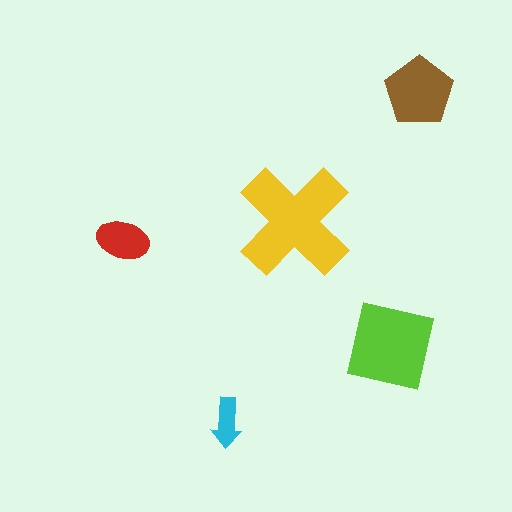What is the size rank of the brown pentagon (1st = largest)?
3rd.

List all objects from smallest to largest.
The cyan arrow, the red ellipse, the brown pentagon, the lime square, the yellow cross.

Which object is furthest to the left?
The red ellipse is leftmost.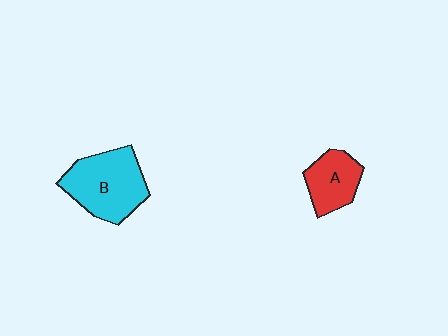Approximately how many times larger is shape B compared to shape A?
Approximately 1.7 times.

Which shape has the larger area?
Shape B (cyan).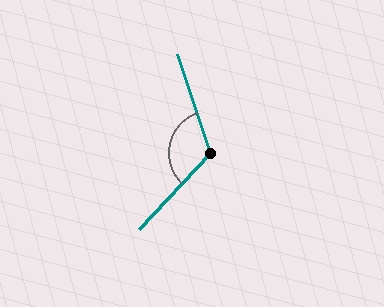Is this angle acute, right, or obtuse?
It is obtuse.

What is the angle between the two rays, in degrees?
Approximately 119 degrees.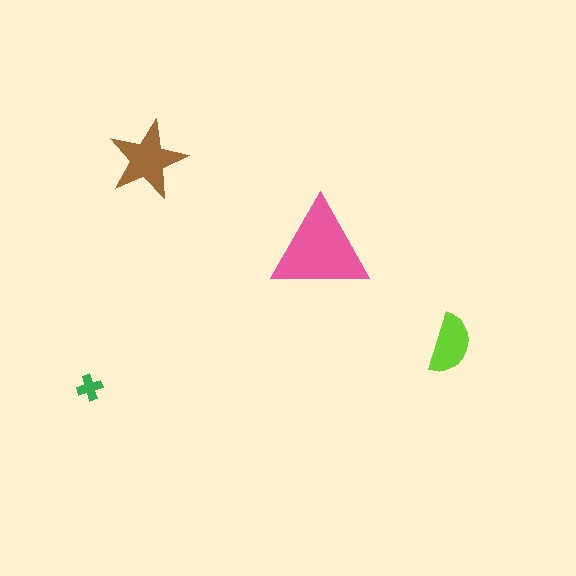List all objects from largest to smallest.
The pink triangle, the brown star, the lime semicircle, the green cross.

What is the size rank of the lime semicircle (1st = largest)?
3rd.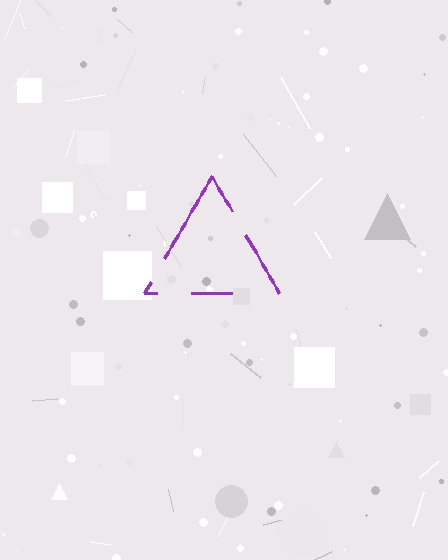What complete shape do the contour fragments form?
The contour fragments form a triangle.